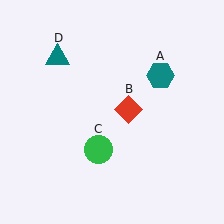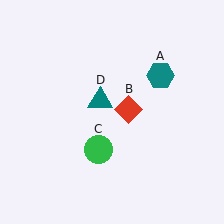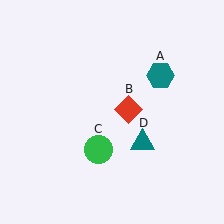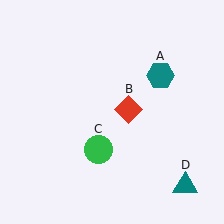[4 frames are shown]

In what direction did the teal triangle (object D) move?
The teal triangle (object D) moved down and to the right.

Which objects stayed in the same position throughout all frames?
Teal hexagon (object A) and red diamond (object B) and green circle (object C) remained stationary.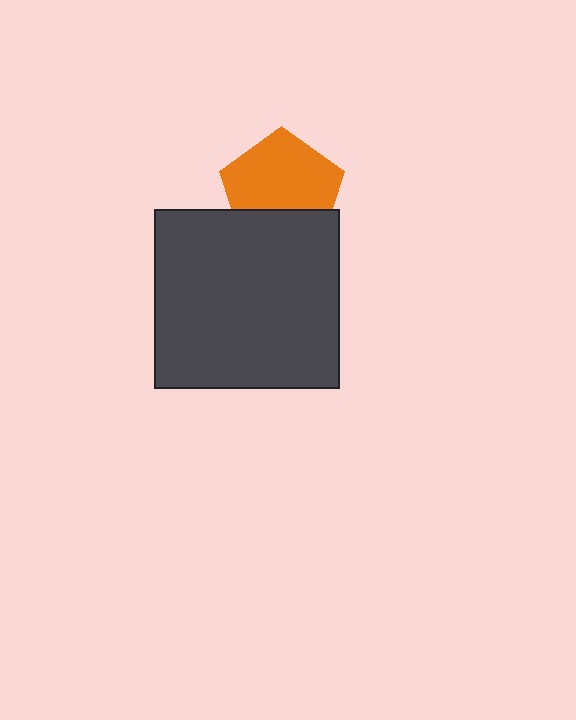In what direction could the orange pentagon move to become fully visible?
The orange pentagon could move up. That would shift it out from behind the dark gray rectangle entirely.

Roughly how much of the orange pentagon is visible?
Most of it is visible (roughly 69%).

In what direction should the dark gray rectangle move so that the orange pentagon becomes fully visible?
The dark gray rectangle should move down. That is the shortest direction to clear the overlap and leave the orange pentagon fully visible.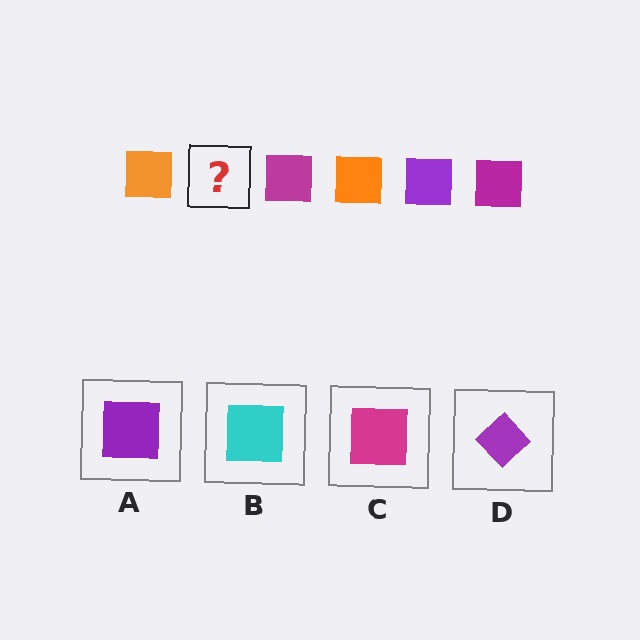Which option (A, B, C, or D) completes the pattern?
A.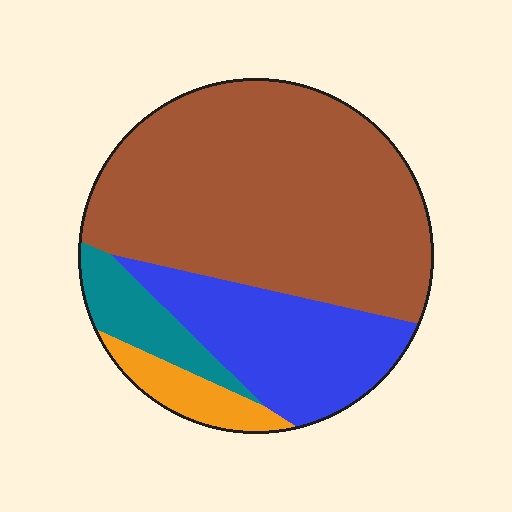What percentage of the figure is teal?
Teal covers about 10% of the figure.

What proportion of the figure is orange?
Orange takes up about one tenth (1/10) of the figure.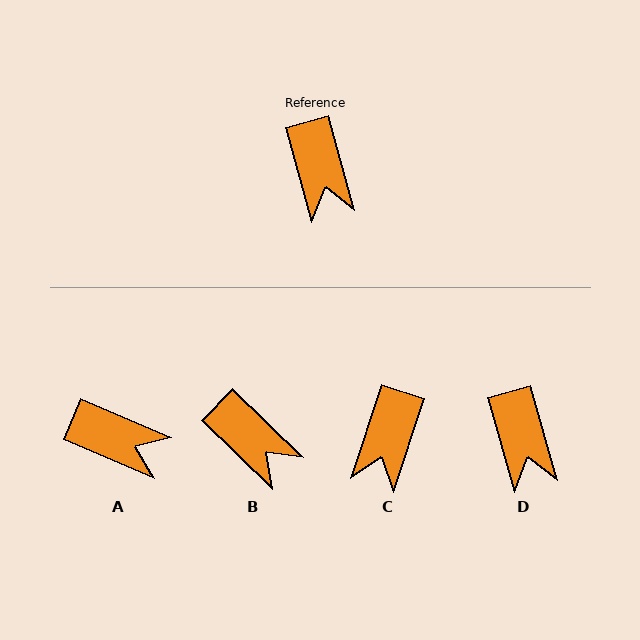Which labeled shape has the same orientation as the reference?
D.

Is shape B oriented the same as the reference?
No, it is off by about 30 degrees.